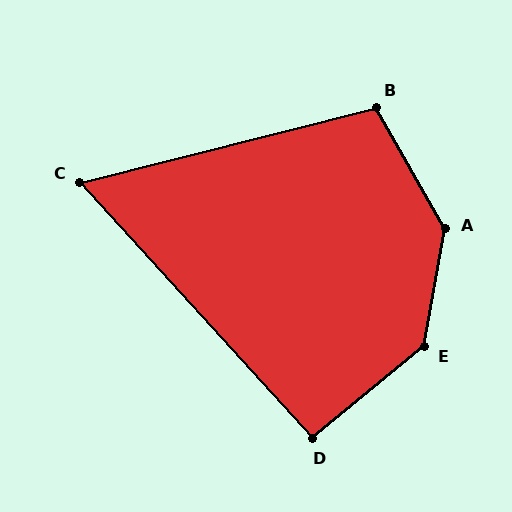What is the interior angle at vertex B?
Approximately 105 degrees (obtuse).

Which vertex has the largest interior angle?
A, at approximately 140 degrees.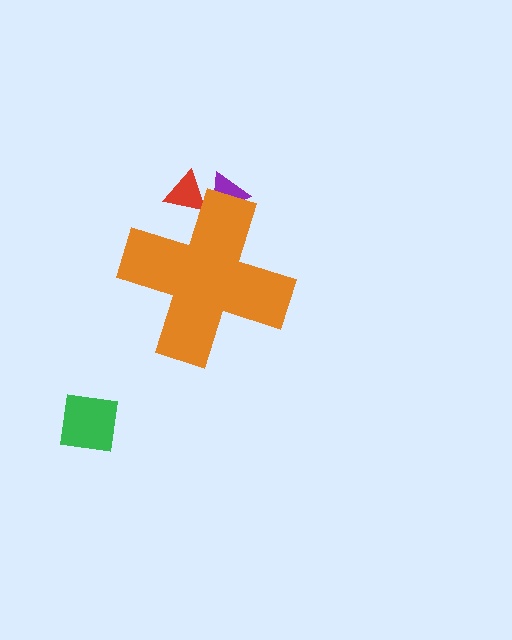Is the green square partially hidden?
No, the green square is fully visible.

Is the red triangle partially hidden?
Yes, the red triangle is partially hidden behind the orange cross.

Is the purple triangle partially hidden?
Yes, the purple triangle is partially hidden behind the orange cross.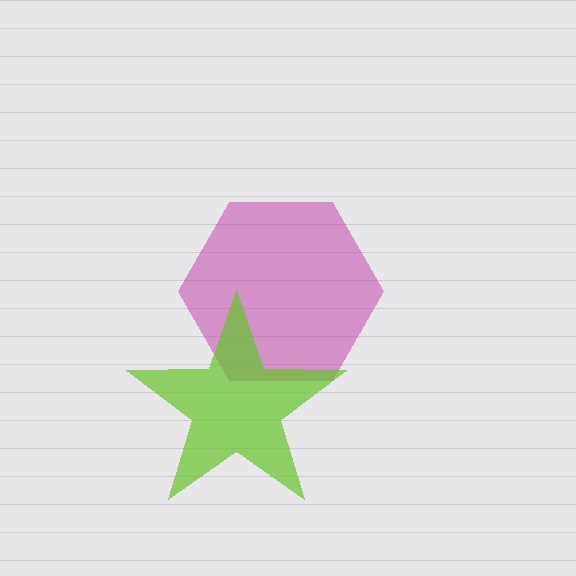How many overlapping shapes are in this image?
There are 2 overlapping shapes in the image.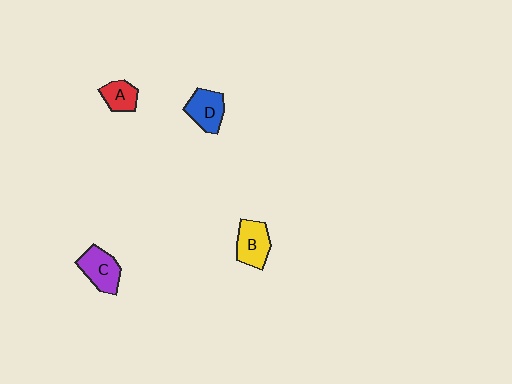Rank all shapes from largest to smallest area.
From largest to smallest: C (purple), B (yellow), D (blue), A (red).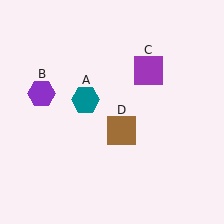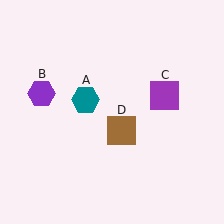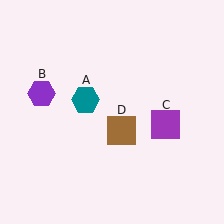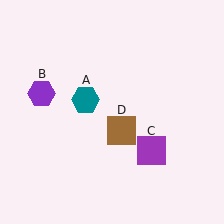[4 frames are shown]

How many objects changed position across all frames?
1 object changed position: purple square (object C).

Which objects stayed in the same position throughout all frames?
Teal hexagon (object A) and purple hexagon (object B) and brown square (object D) remained stationary.